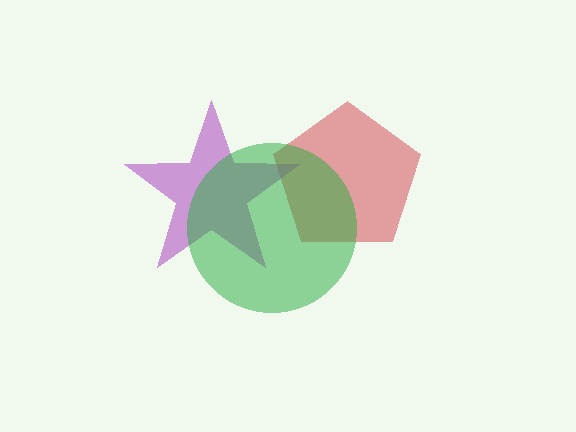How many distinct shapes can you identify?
There are 3 distinct shapes: a red pentagon, a purple star, a green circle.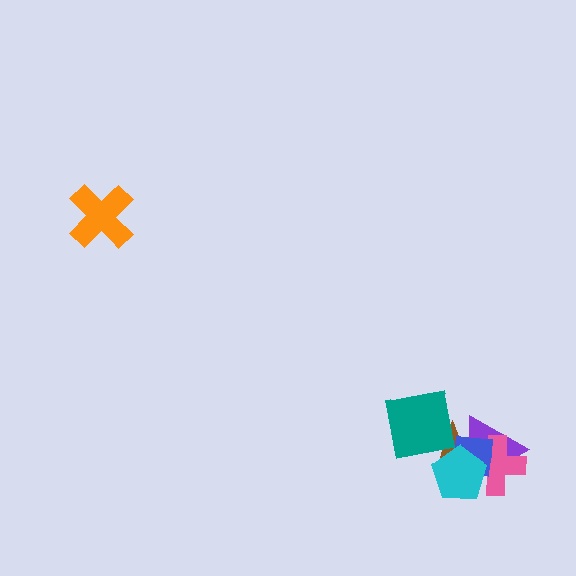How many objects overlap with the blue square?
4 objects overlap with the blue square.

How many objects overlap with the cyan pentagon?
4 objects overlap with the cyan pentagon.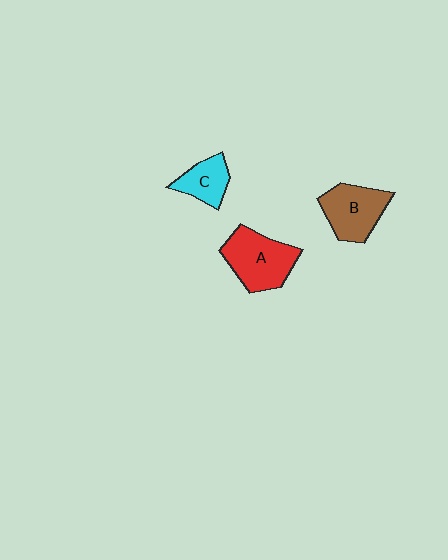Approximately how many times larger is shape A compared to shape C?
Approximately 1.8 times.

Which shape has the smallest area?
Shape C (cyan).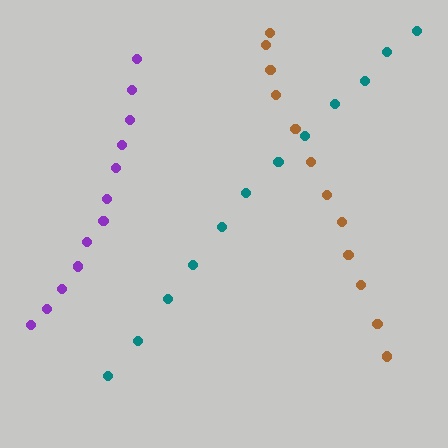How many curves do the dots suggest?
There are 3 distinct paths.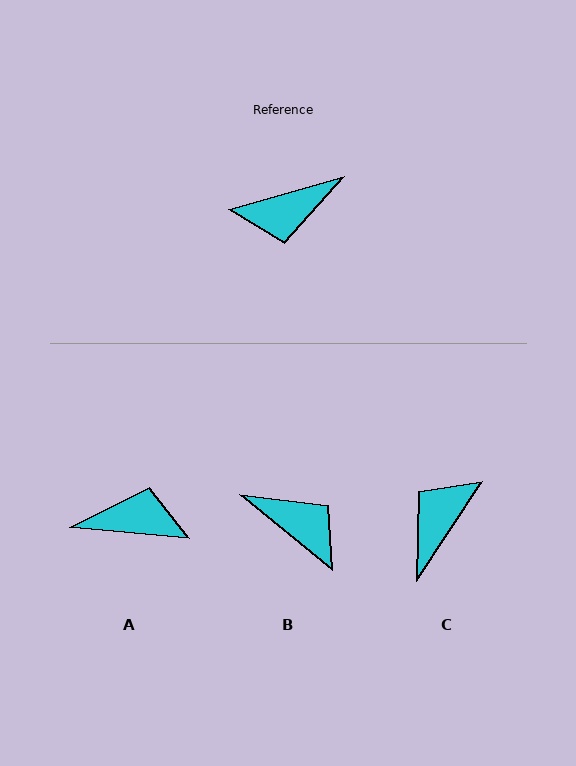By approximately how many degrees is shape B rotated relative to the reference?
Approximately 125 degrees counter-clockwise.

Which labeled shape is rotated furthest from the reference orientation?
A, about 158 degrees away.